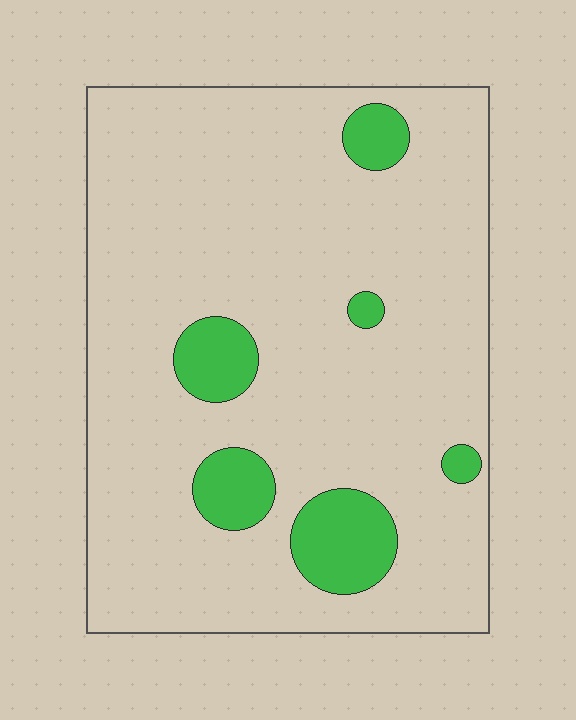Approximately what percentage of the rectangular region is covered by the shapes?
Approximately 10%.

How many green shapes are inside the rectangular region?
6.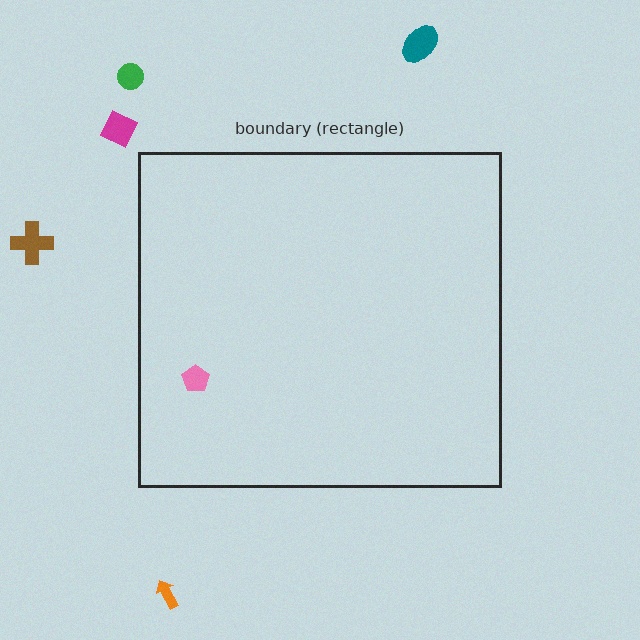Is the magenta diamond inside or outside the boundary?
Outside.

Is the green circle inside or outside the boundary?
Outside.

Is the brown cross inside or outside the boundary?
Outside.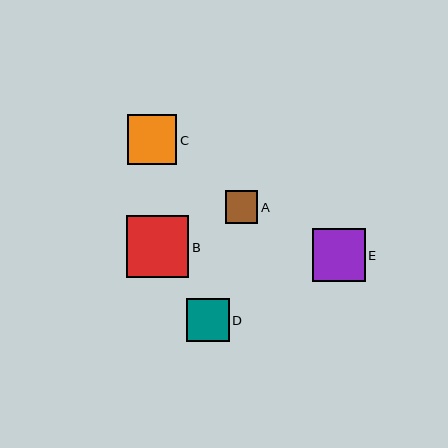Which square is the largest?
Square B is the largest with a size of approximately 62 pixels.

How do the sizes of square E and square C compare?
Square E and square C are approximately the same size.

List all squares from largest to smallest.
From largest to smallest: B, E, C, D, A.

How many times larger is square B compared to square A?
Square B is approximately 1.9 times the size of square A.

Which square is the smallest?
Square A is the smallest with a size of approximately 33 pixels.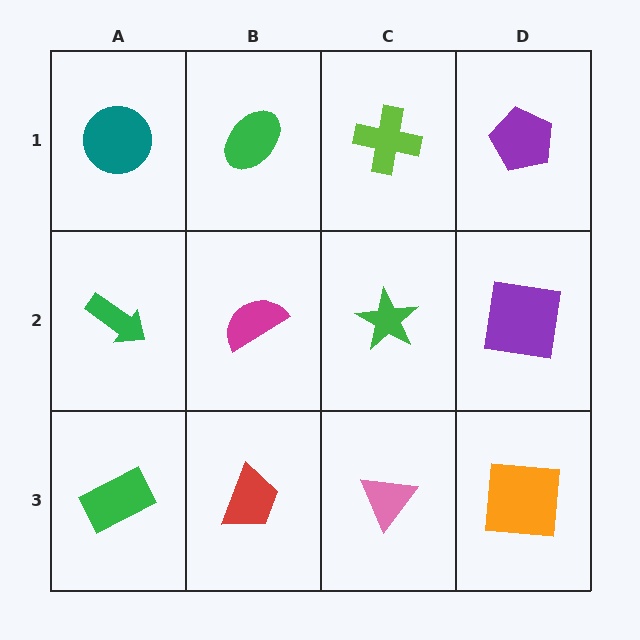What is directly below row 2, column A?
A green rectangle.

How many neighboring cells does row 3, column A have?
2.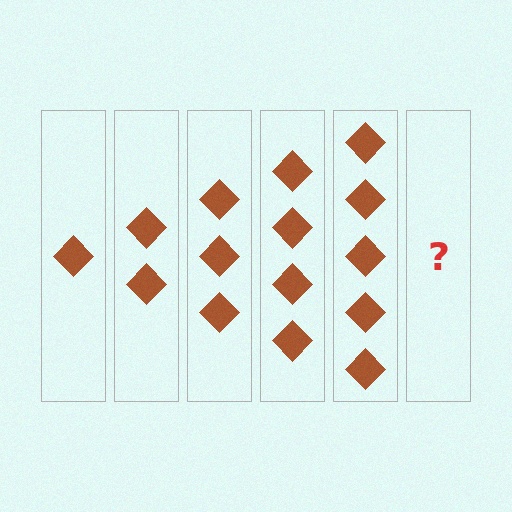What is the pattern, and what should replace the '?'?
The pattern is that each step adds one more diamond. The '?' should be 6 diamonds.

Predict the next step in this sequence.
The next step is 6 diamonds.